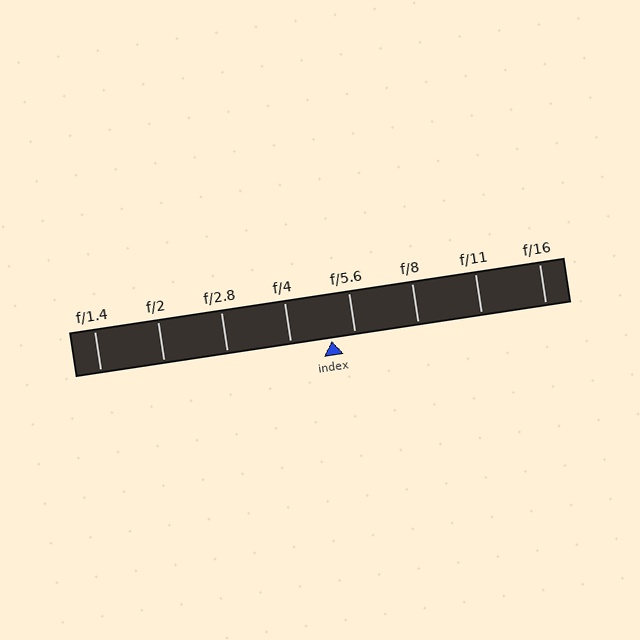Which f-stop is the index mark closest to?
The index mark is closest to f/5.6.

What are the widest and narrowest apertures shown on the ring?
The widest aperture shown is f/1.4 and the narrowest is f/16.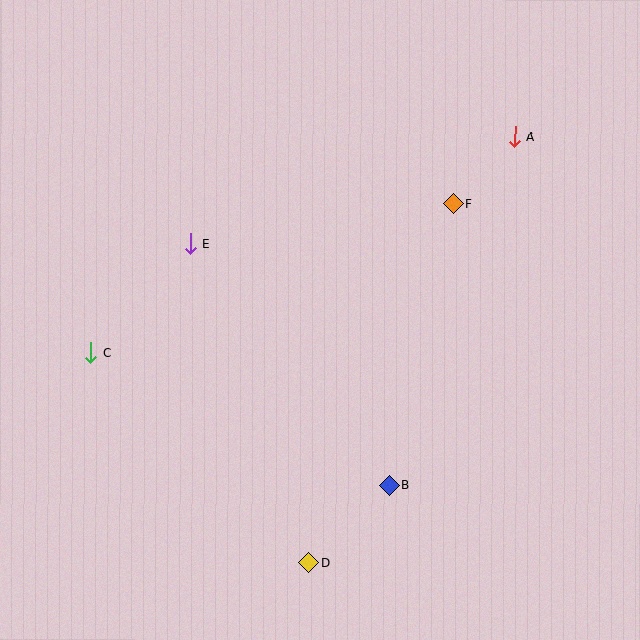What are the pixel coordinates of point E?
Point E is at (190, 244).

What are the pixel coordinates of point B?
Point B is at (389, 486).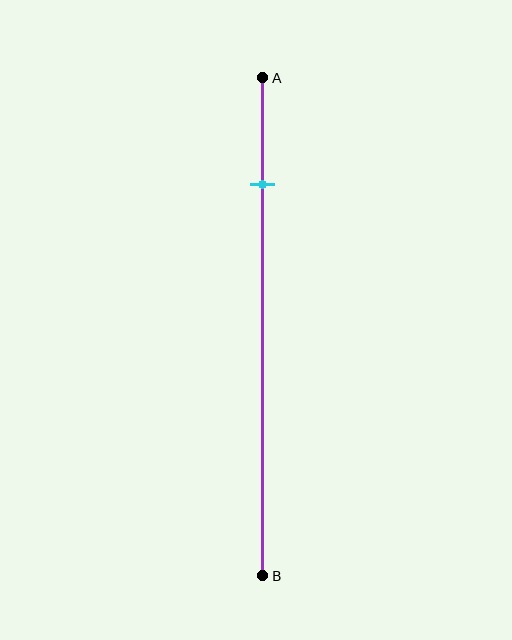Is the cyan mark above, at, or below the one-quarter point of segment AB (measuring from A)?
The cyan mark is above the one-quarter point of segment AB.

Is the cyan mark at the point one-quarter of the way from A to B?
No, the mark is at about 20% from A, not at the 25% one-quarter point.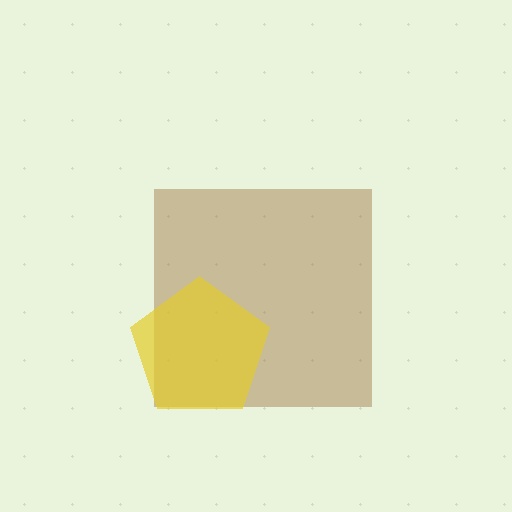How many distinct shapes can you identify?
There are 2 distinct shapes: a brown square, a yellow pentagon.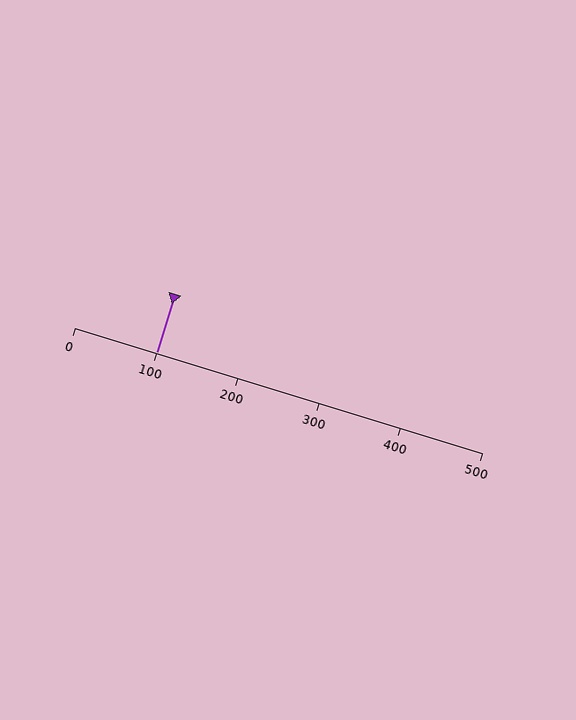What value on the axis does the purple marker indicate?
The marker indicates approximately 100.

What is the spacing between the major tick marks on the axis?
The major ticks are spaced 100 apart.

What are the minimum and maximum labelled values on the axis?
The axis runs from 0 to 500.